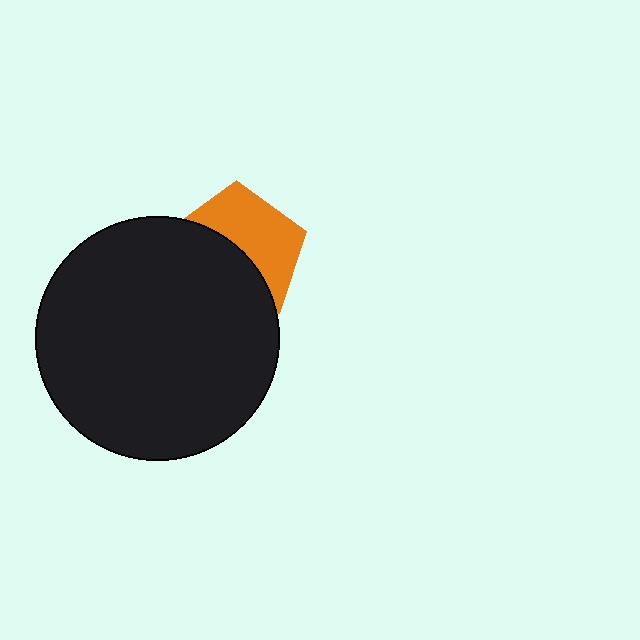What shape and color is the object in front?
The object in front is a black circle.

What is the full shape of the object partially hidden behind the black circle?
The partially hidden object is an orange pentagon.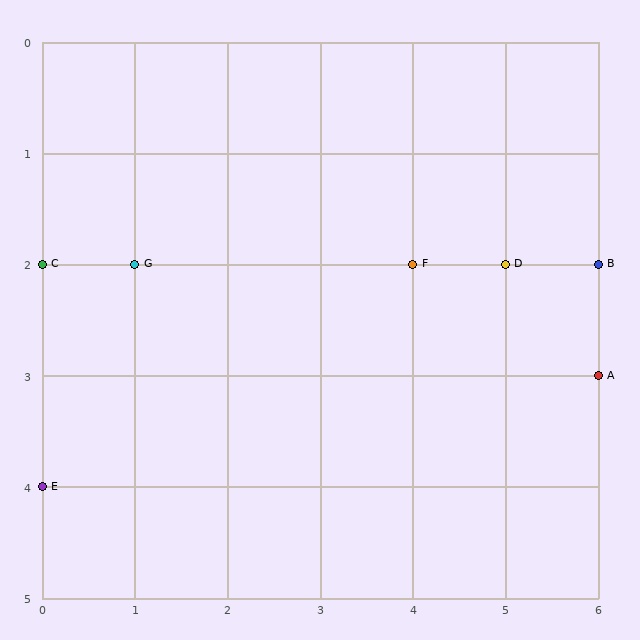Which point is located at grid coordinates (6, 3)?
Point A is at (6, 3).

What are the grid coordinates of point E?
Point E is at grid coordinates (0, 4).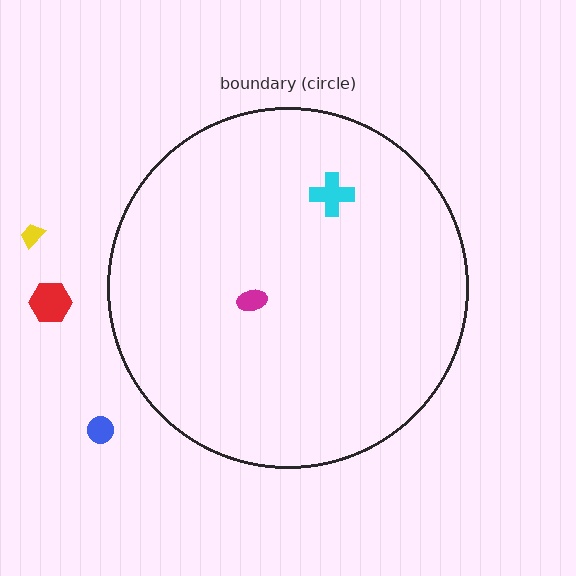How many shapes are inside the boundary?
2 inside, 3 outside.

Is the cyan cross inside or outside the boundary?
Inside.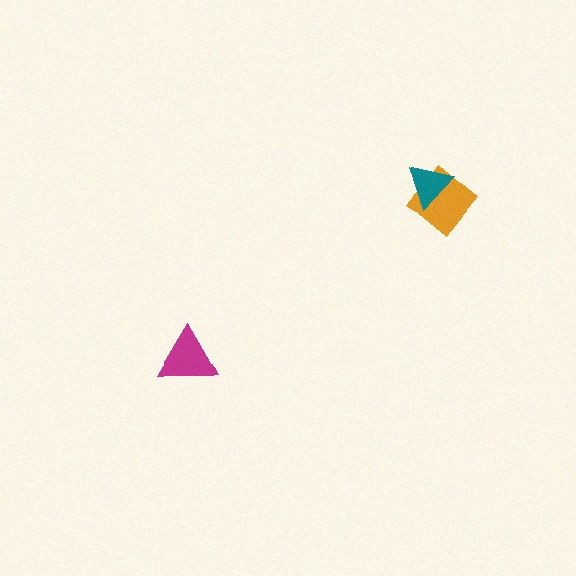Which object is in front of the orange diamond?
The teal triangle is in front of the orange diamond.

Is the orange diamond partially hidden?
Yes, it is partially covered by another shape.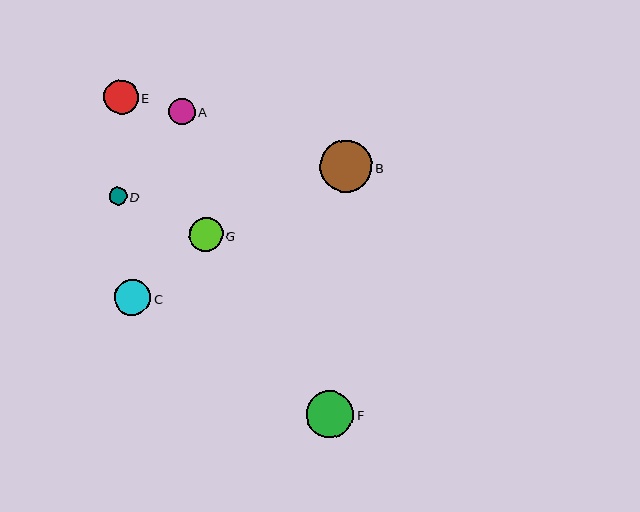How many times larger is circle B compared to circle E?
Circle B is approximately 1.5 times the size of circle E.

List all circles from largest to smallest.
From largest to smallest: B, F, C, E, G, A, D.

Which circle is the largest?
Circle B is the largest with a size of approximately 52 pixels.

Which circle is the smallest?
Circle D is the smallest with a size of approximately 18 pixels.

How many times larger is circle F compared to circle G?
Circle F is approximately 1.4 times the size of circle G.